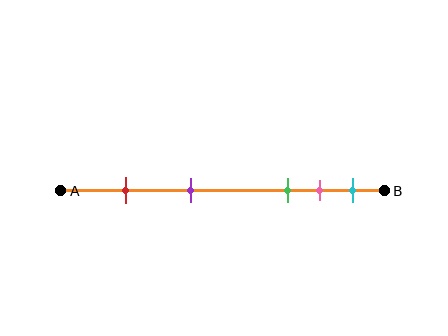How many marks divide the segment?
There are 5 marks dividing the segment.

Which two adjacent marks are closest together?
The pink and cyan marks are the closest adjacent pair.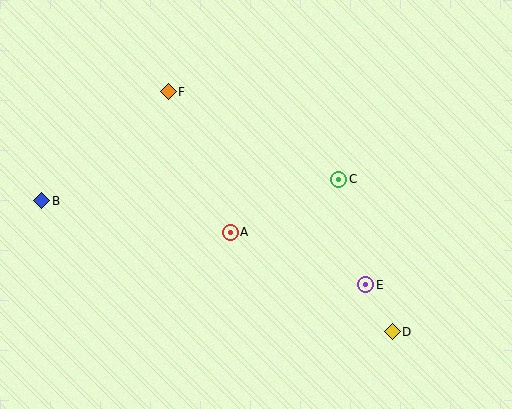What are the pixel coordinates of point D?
Point D is at (392, 332).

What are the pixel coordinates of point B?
Point B is at (42, 201).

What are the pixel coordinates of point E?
Point E is at (366, 285).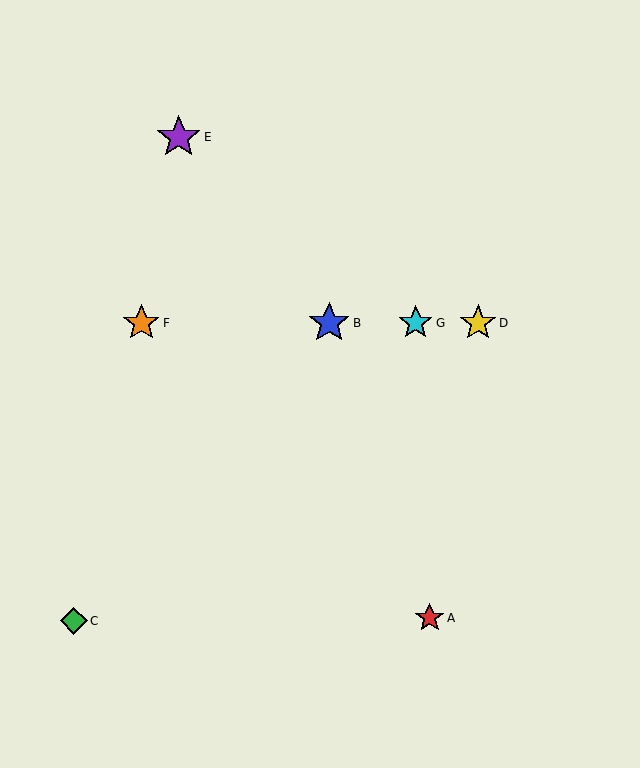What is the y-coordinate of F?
Object F is at y≈323.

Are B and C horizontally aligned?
No, B is at y≈323 and C is at y≈621.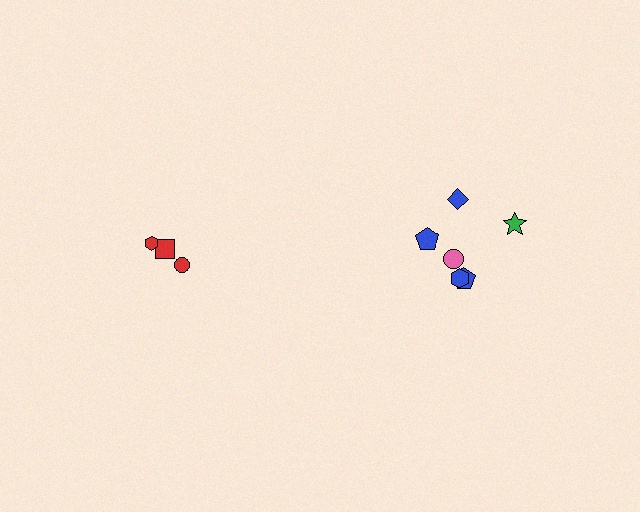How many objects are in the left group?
There are 3 objects.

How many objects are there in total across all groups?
There are 9 objects.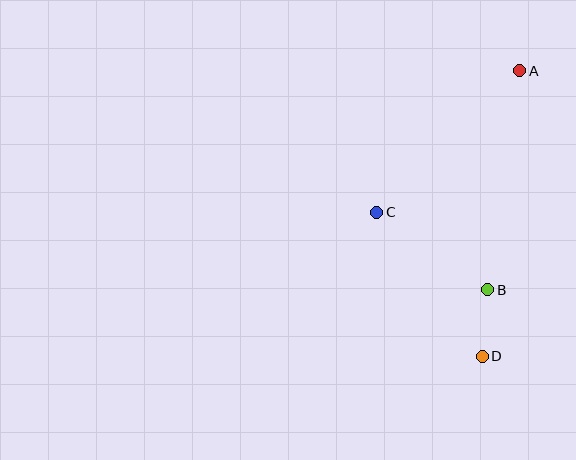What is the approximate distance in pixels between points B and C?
The distance between B and C is approximately 135 pixels.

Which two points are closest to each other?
Points B and D are closest to each other.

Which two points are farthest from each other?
Points A and D are farthest from each other.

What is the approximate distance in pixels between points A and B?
The distance between A and B is approximately 221 pixels.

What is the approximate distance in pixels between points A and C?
The distance between A and C is approximately 201 pixels.